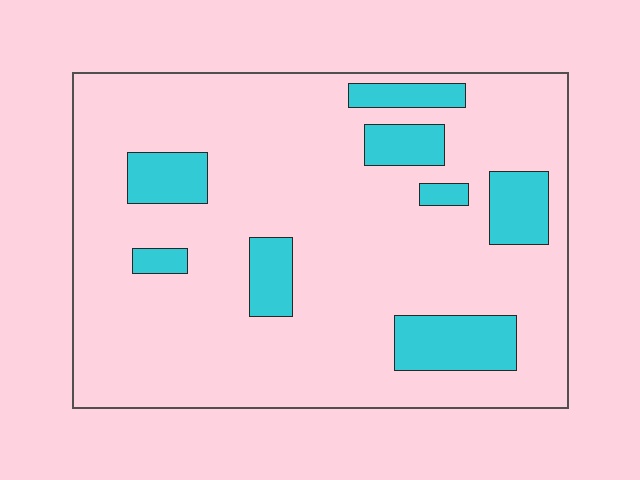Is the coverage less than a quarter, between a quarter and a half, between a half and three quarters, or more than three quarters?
Less than a quarter.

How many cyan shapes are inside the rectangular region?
8.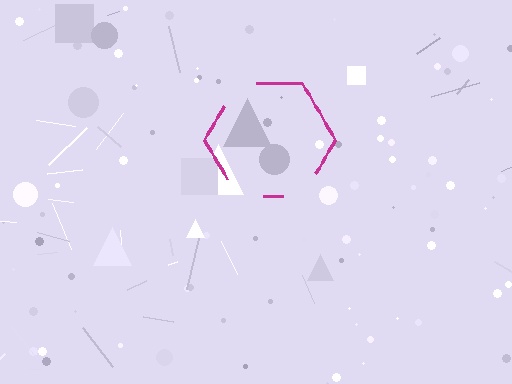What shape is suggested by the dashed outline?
The dashed outline suggests a hexagon.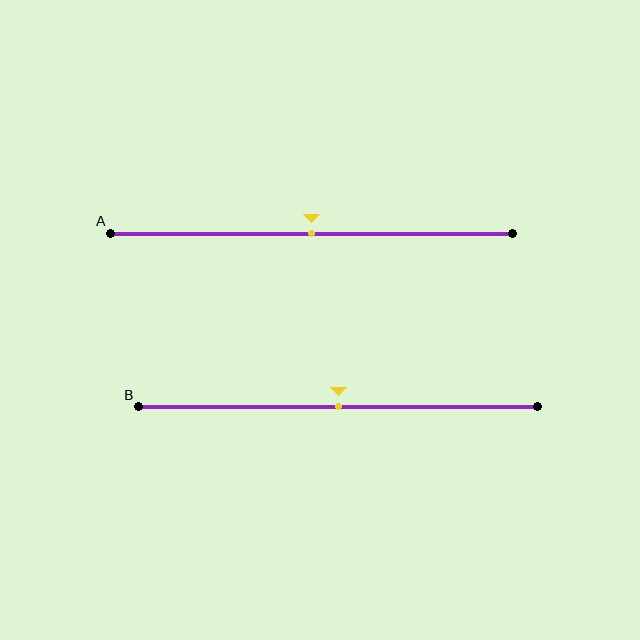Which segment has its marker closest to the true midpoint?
Segment A has its marker closest to the true midpoint.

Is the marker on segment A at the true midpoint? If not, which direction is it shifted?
Yes, the marker on segment A is at the true midpoint.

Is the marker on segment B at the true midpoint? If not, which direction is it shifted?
Yes, the marker on segment B is at the true midpoint.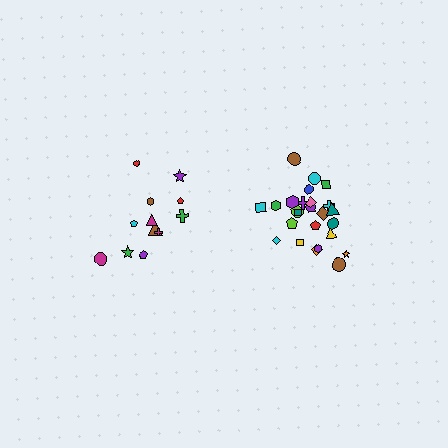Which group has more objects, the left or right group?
The right group.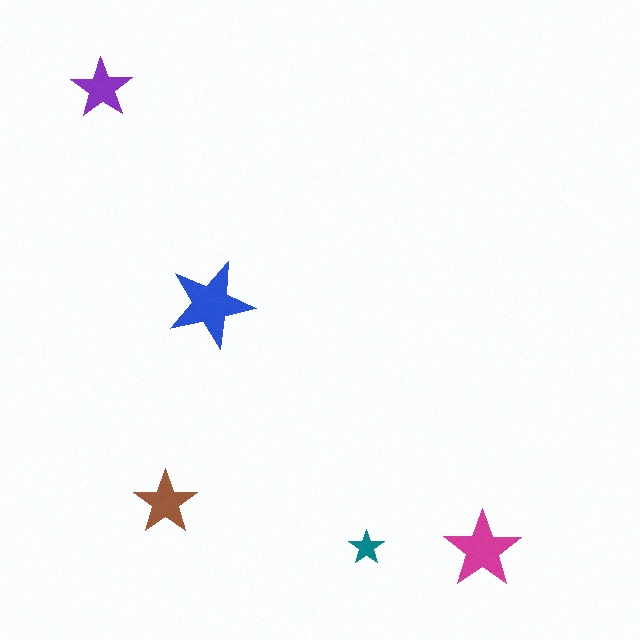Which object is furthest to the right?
The magenta star is rightmost.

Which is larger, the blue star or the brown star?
The blue one.